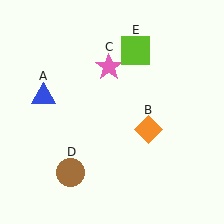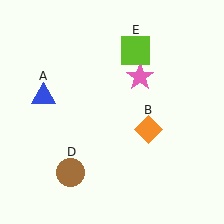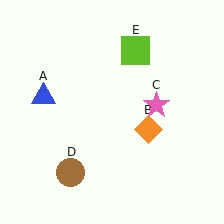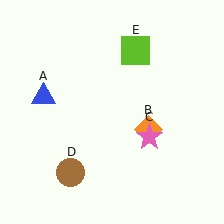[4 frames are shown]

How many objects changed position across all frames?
1 object changed position: pink star (object C).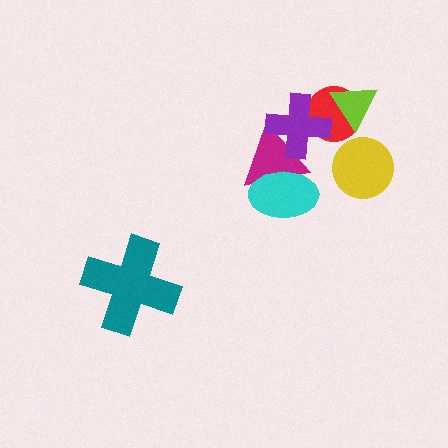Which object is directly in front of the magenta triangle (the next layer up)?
The purple cross is directly in front of the magenta triangle.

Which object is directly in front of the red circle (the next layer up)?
The purple cross is directly in front of the red circle.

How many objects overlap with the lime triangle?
1 object overlaps with the lime triangle.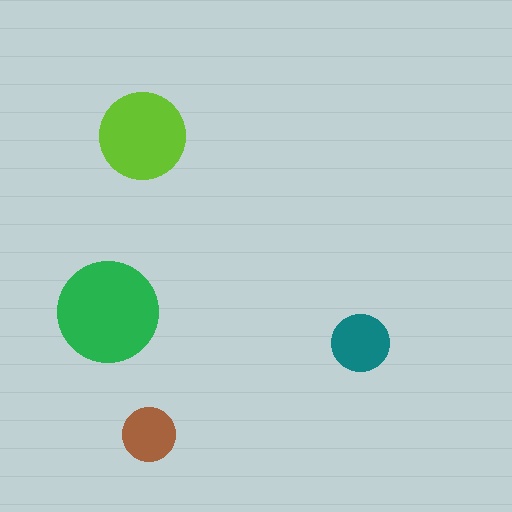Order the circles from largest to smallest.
the green one, the lime one, the teal one, the brown one.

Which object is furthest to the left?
The green circle is leftmost.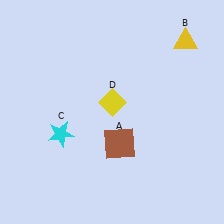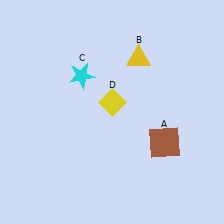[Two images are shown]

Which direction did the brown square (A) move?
The brown square (A) moved right.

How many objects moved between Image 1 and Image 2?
3 objects moved between the two images.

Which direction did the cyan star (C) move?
The cyan star (C) moved up.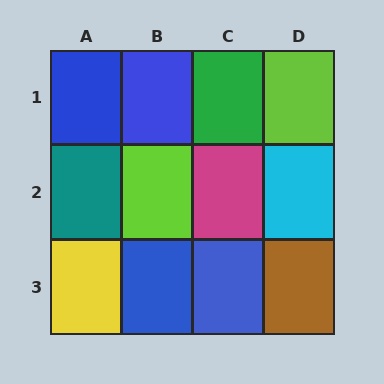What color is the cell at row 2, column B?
Lime.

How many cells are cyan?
1 cell is cyan.